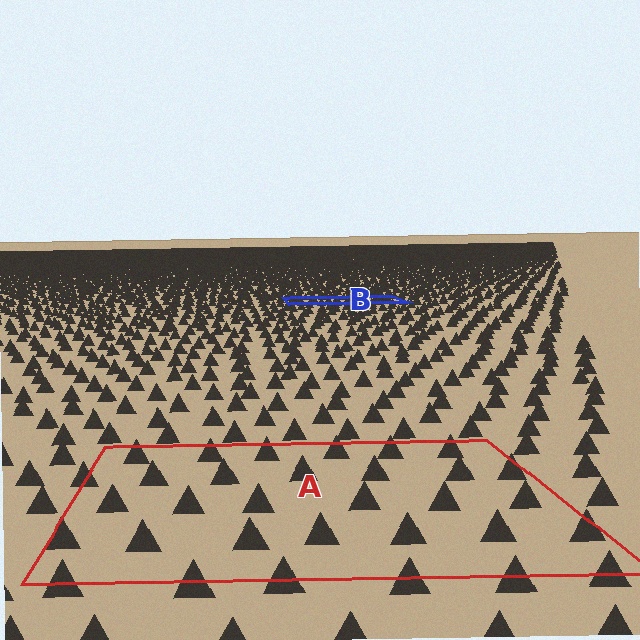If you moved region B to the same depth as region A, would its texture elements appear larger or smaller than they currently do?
They would appear larger. At a closer depth, the same texture elements are projected at a bigger on-screen size.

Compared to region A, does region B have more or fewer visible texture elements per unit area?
Region B has more texture elements per unit area — they are packed more densely because it is farther away.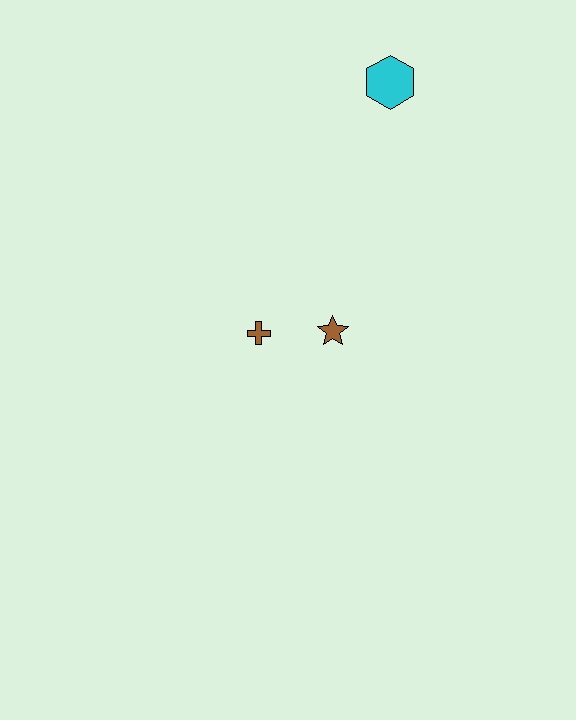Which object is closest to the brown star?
The brown cross is closest to the brown star.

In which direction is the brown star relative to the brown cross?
The brown star is to the right of the brown cross.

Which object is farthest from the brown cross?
The cyan hexagon is farthest from the brown cross.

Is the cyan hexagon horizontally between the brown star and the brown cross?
No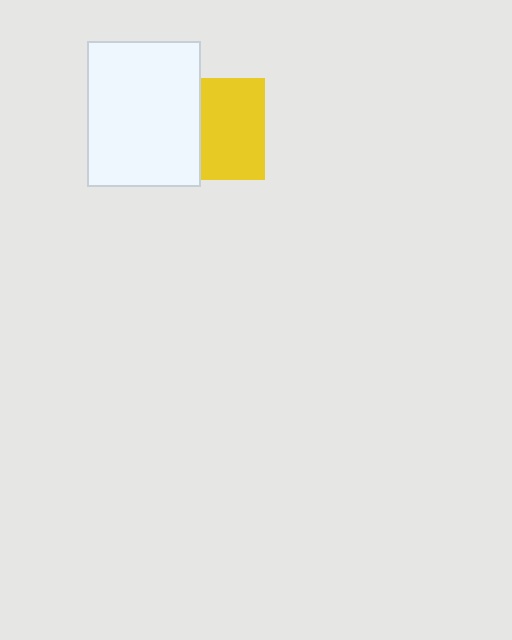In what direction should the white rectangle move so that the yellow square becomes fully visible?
The white rectangle should move left. That is the shortest direction to clear the overlap and leave the yellow square fully visible.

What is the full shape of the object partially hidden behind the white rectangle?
The partially hidden object is a yellow square.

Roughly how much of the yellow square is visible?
About half of it is visible (roughly 63%).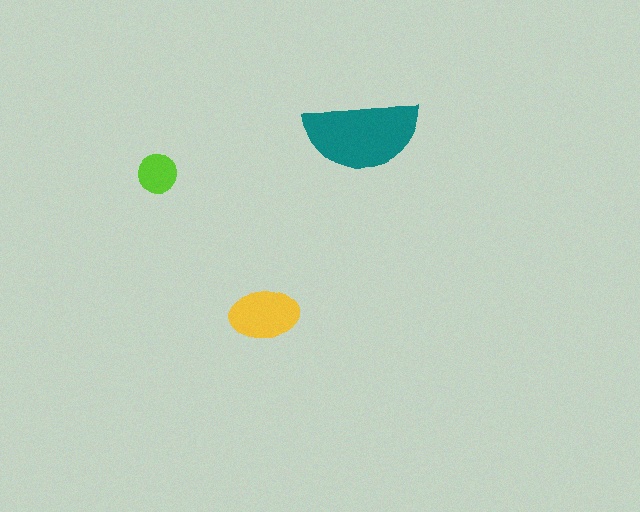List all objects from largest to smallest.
The teal semicircle, the yellow ellipse, the lime circle.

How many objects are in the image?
There are 3 objects in the image.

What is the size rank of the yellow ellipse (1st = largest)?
2nd.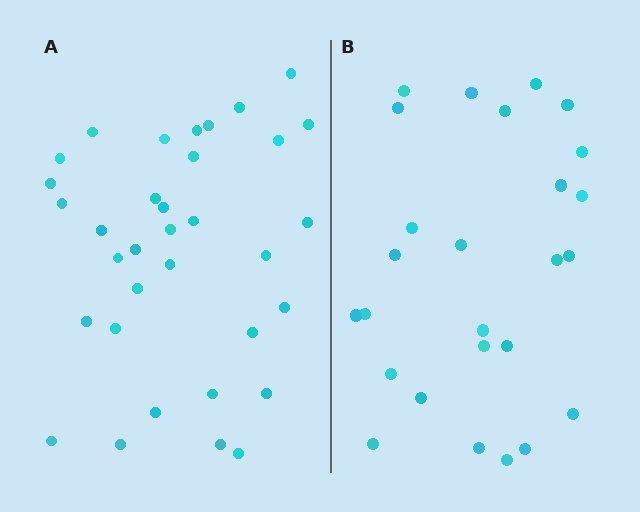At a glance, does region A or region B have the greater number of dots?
Region A (the left region) has more dots.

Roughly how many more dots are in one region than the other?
Region A has roughly 8 or so more dots than region B.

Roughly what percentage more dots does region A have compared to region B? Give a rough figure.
About 30% more.